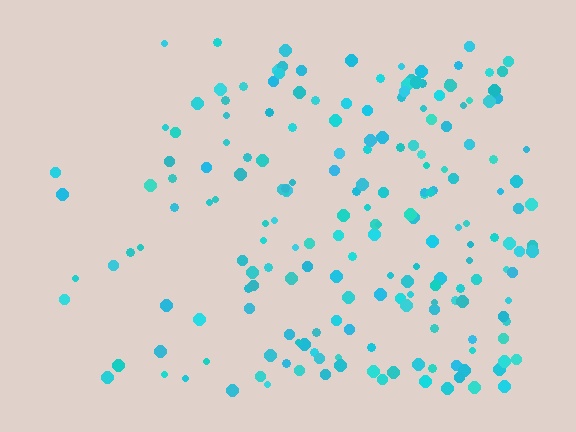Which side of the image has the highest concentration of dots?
The right.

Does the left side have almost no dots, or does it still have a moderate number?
Still a moderate number, just noticeably fewer than the right.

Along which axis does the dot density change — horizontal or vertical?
Horizontal.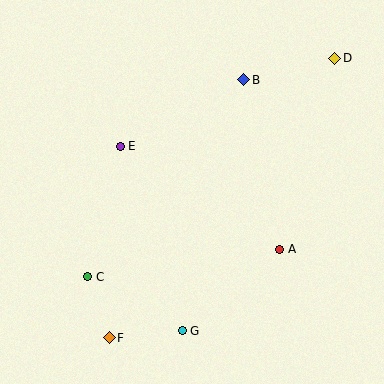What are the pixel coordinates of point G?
Point G is at (182, 331).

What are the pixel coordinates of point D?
Point D is at (335, 58).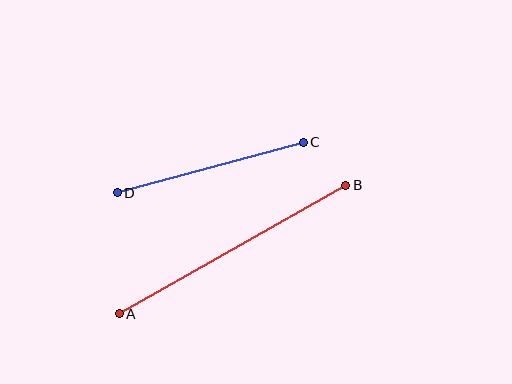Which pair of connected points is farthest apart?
Points A and B are farthest apart.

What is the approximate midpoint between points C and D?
The midpoint is at approximately (210, 168) pixels.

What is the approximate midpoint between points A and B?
The midpoint is at approximately (232, 249) pixels.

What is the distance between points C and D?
The distance is approximately 193 pixels.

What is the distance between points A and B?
The distance is approximately 261 pixels.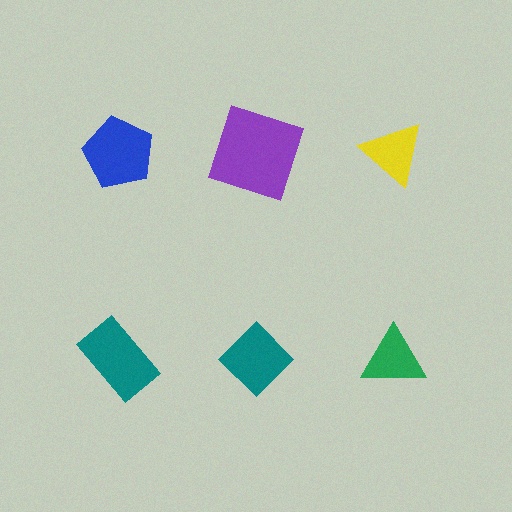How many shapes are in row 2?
3 shapes.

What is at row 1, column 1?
A blue pentagon.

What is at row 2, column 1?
A teal rectangle.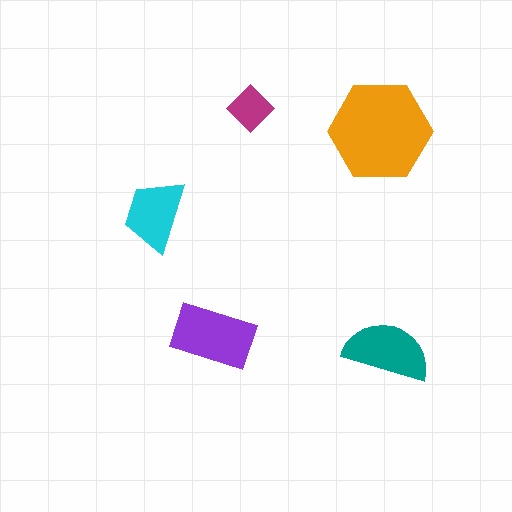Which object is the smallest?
The magenta diamond.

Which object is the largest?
The orange hexagon.